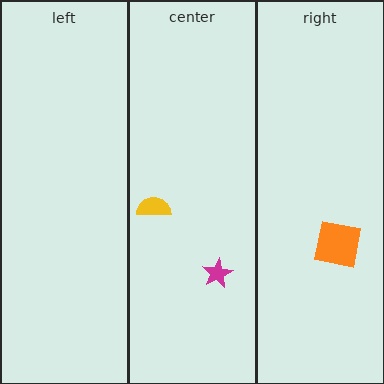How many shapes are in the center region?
2.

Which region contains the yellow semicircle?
The center region.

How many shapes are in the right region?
1.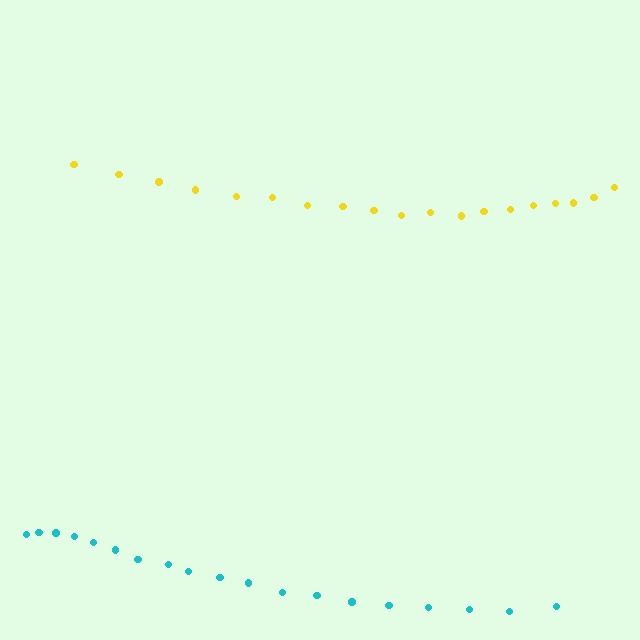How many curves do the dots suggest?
There are 2 distinct paths.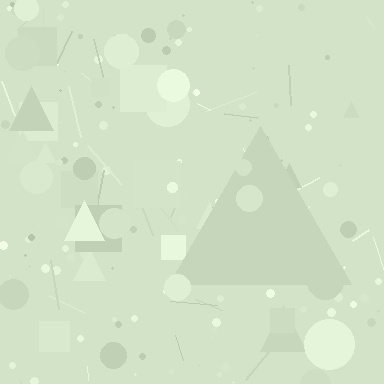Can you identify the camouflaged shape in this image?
The camouflaged shape is a triangle.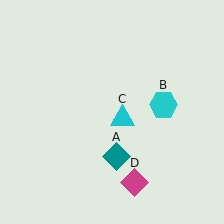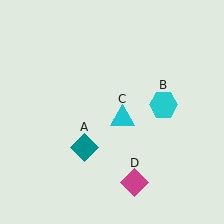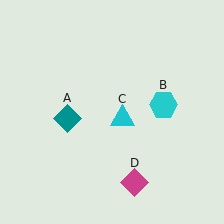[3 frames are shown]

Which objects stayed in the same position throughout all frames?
Cyan hexagon (object B) and cyan triangle (object C) and magenta diamond (object D) remained stationary.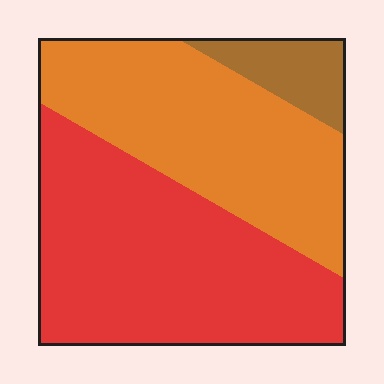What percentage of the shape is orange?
Orange takes up about two fifths (2/5) of the shape.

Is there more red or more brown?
Red.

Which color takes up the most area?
Red, at roughly 50%.